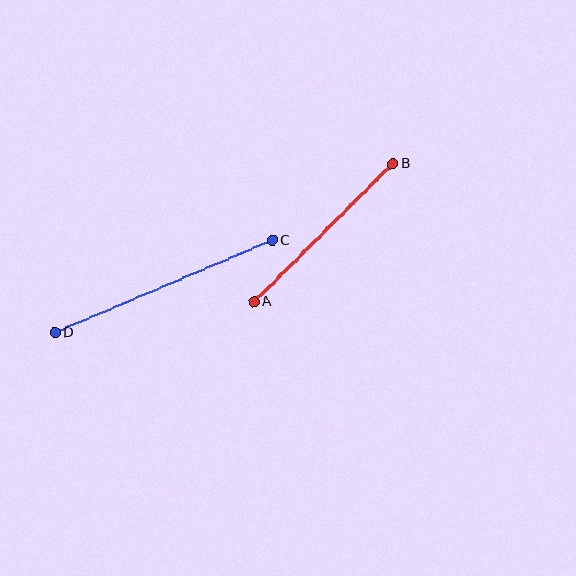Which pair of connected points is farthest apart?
Points C and D are farthest apart.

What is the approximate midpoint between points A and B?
The midpoint is at approximately (323, 233) pixels.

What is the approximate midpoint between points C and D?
The midpoint is at approximately (164, 287) pixels.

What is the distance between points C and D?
The distance is approximately 236 pixels.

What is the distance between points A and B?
The distance is approximately 196 pixels.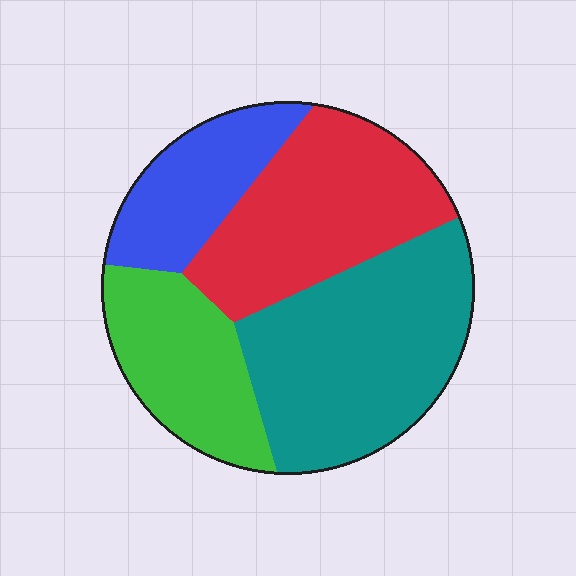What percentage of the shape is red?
Red covers around 30% of the shape.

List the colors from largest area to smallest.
From largest to smallest: teal, red, green, blue.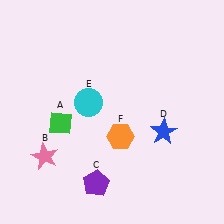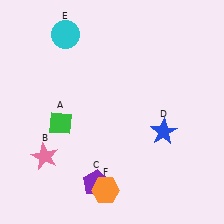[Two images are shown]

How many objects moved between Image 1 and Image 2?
2 objects moved between the two images.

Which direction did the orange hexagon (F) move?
The orange hexagon (F) moved down.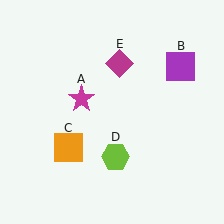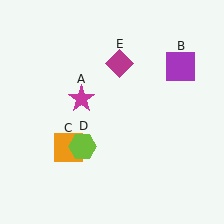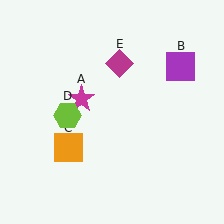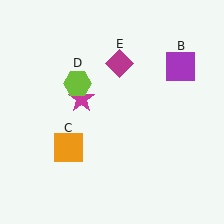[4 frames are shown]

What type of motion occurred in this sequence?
The lime hexagon (object D) rotated clockwise around the center of the scene.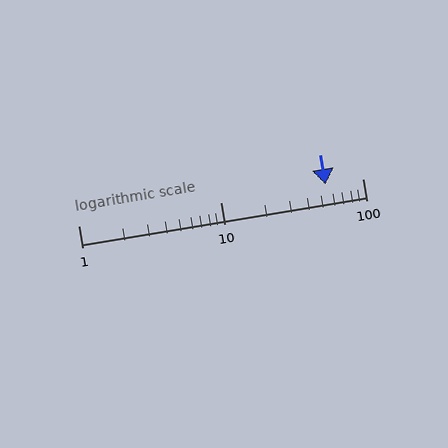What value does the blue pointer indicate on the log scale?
The pointer indicates approximately 55.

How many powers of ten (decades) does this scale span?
The scale spans 2 decades, from 1 to 100.